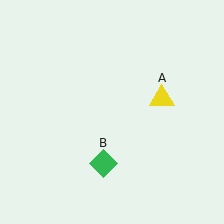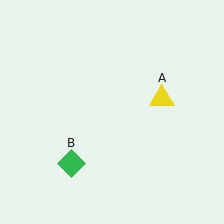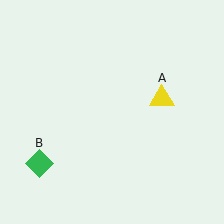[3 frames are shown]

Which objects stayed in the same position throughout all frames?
Yellow triangle (object A) remained stationary.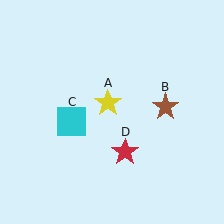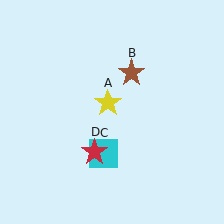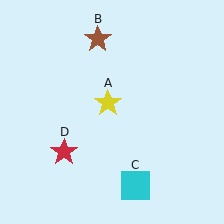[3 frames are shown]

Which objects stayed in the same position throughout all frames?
Yellow star (object A) remained stationary.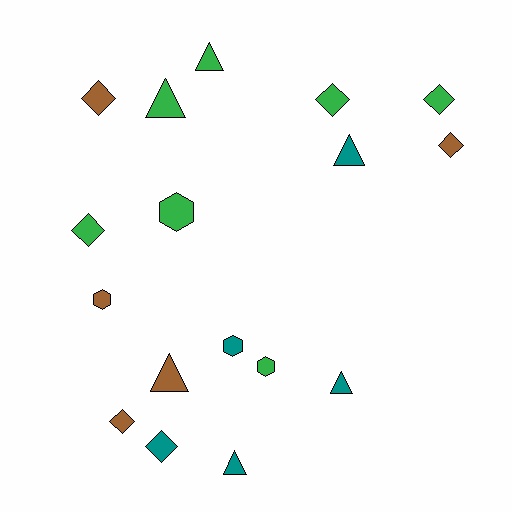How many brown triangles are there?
There is 1 brown triangle.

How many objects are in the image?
There are 17 objects.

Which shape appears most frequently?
Diamond, with 7 objects.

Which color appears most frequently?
Green, with 7 objects.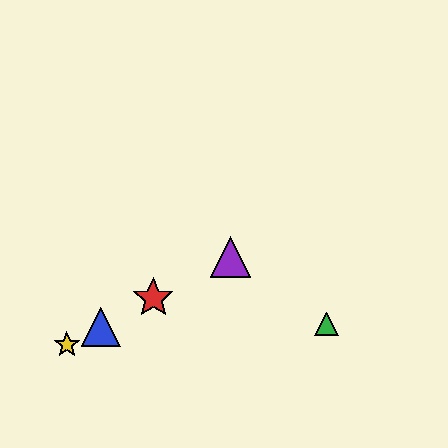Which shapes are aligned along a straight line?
The red star, the blue triangle, the yellow star, the purple triangle are aligned along a straight line.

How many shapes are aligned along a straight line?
4 shapes (the red star, the blue triangle, the yellow star, the purple triangle) are aligned along a straight line.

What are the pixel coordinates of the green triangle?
The green triangle is at (326, 324).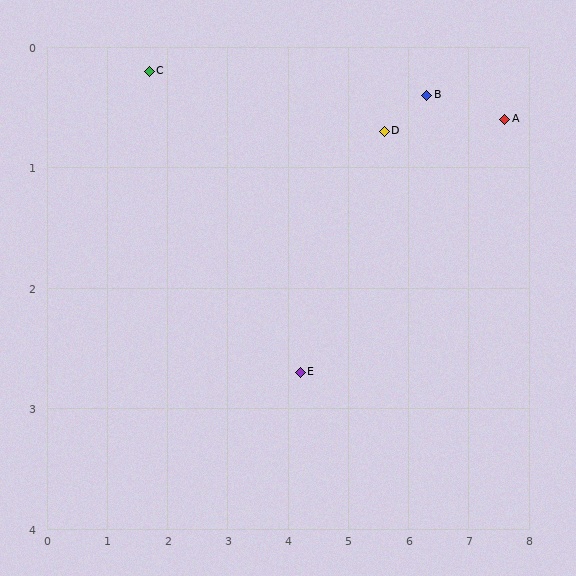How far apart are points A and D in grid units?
Points A and D are about 2.0 grid units apart.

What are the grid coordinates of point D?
Point D is at approximately (5.6, 0.7).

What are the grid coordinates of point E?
Point E is at approximately (4.2, 2.7).